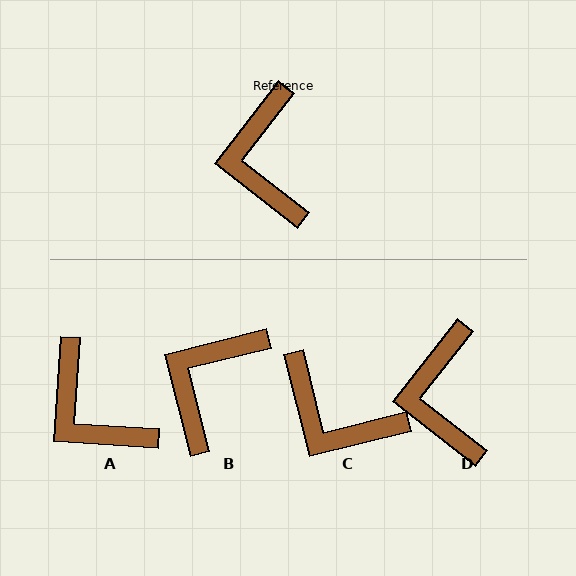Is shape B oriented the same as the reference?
No, it is off by about 38 degrees.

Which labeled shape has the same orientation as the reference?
D.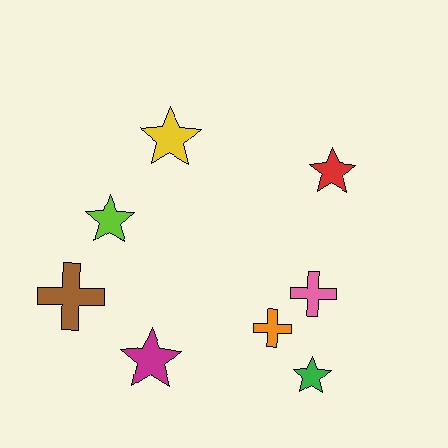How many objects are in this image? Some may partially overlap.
There are 8 objects.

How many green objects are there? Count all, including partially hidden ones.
There is 1 green object.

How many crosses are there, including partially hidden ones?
There are 3 crosses.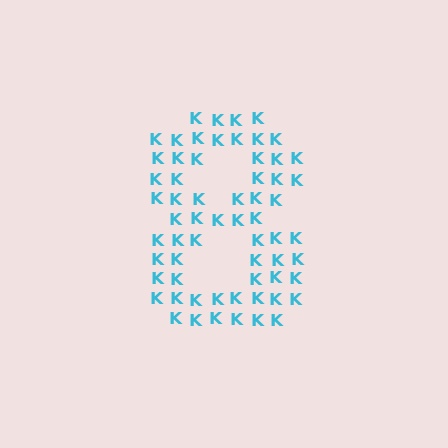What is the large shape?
The large shape is the digit 8.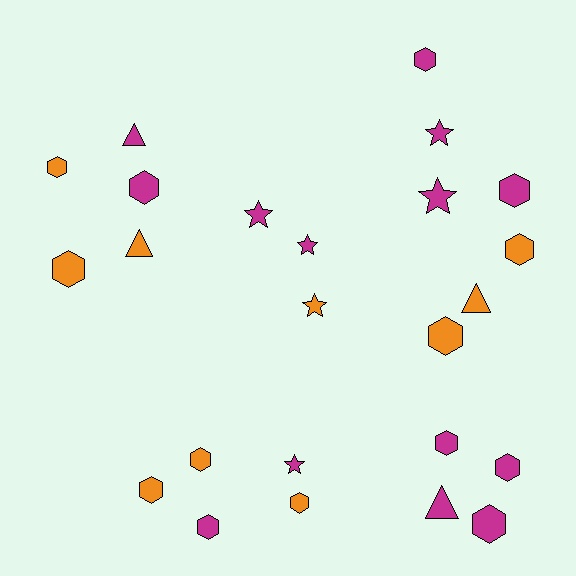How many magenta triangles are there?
There are 2 magenta triangles.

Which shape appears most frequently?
Hexagon, with 14 objects.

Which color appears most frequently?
Magenta, with 14 objects.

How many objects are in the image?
There are 24 objects.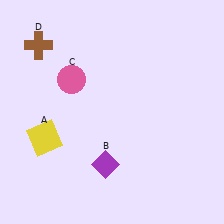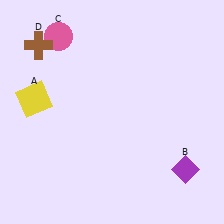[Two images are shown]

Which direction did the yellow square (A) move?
The yellow square (A) moved up.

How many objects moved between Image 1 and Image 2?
3 objects moved between the two images.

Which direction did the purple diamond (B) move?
The purple diamond (B) moved right.